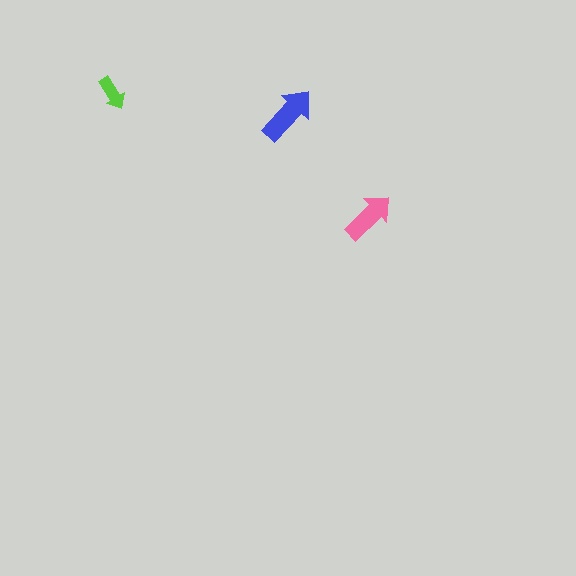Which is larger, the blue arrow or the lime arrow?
The blue one.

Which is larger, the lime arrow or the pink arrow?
The pink one.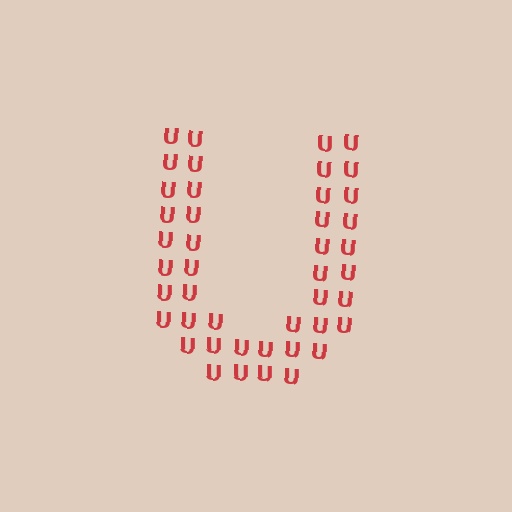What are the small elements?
The small elements are letter U's.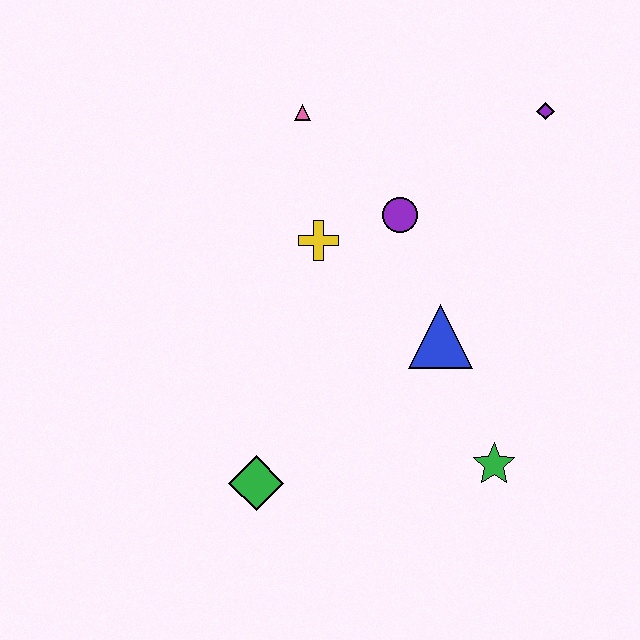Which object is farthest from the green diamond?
The purple diamond is farthest from the green diamond.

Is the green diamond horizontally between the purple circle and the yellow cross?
No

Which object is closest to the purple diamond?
The purple circle is closest to the purple diamond.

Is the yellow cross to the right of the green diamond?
Yes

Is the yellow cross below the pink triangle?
Yes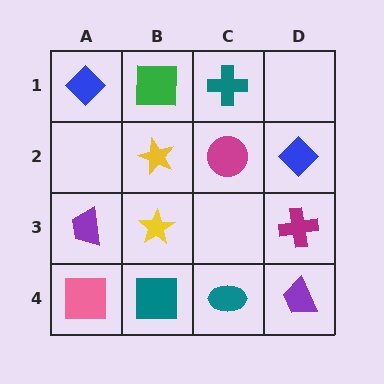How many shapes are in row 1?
3 shapes.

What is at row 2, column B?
A yellow star.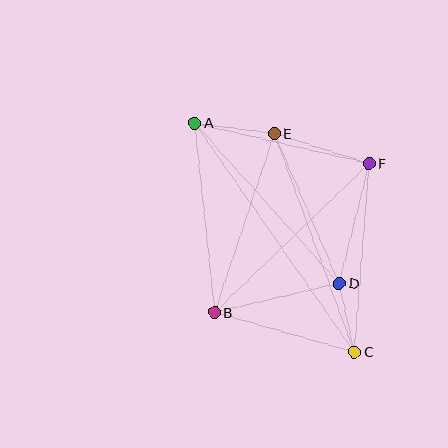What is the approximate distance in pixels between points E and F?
The distance between E and F is approximately 100 pixels.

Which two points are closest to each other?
Points C and D are closest to each other.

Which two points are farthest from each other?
Points A and C are farthest from each other.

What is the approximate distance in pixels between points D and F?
The distance between D and F is approximately 123 pixels.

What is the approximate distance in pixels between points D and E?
The distance between D and E is approximately 163 pixels.